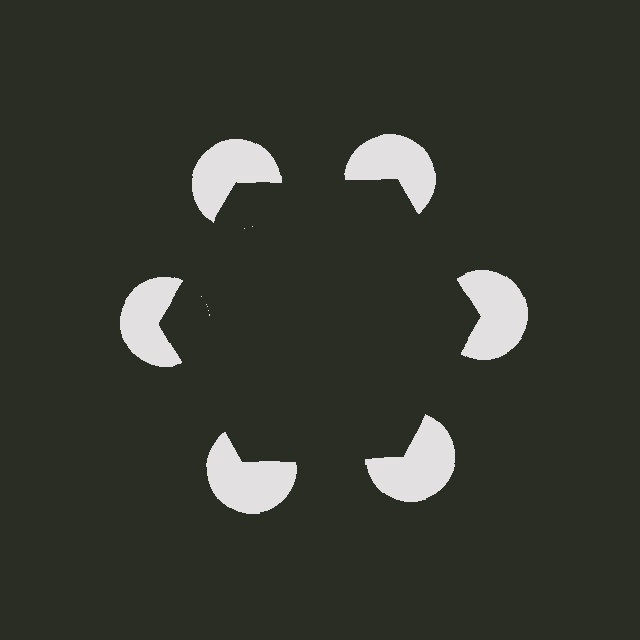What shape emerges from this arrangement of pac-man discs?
An illusory hexagon — its edges are inferred from the aligned wedge cuts in the pac-man discs, not physically drawn.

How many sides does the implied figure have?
6 sides.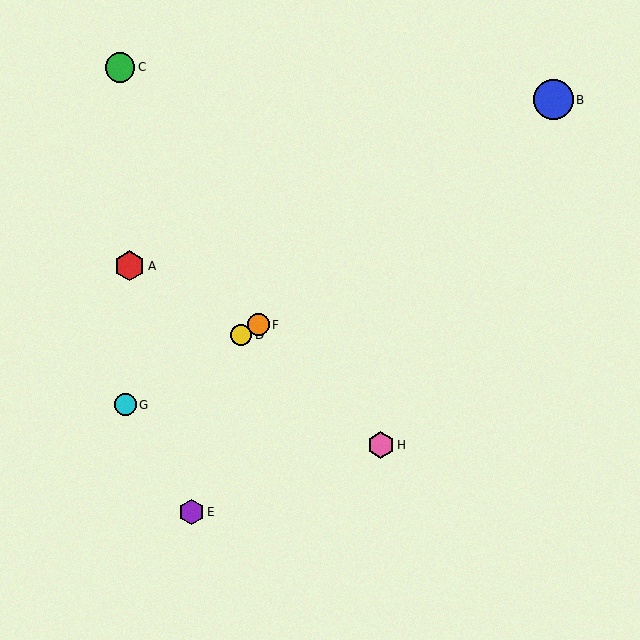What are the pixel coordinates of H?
Object H is at (381, 445).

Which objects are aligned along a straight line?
Objects D, F, G are aligned along a straight line.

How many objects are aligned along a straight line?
3 objects (D, F, G) are aligned along a straight line.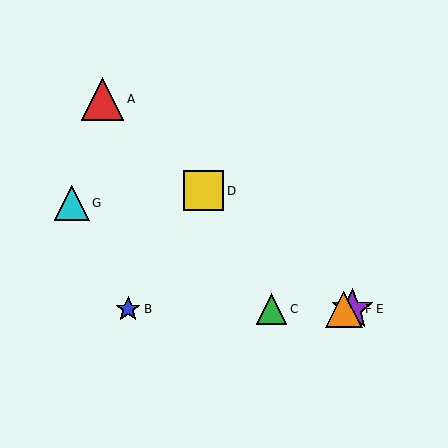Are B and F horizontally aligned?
Yes, both are at y≈309.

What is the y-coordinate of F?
Object F is at y≈309.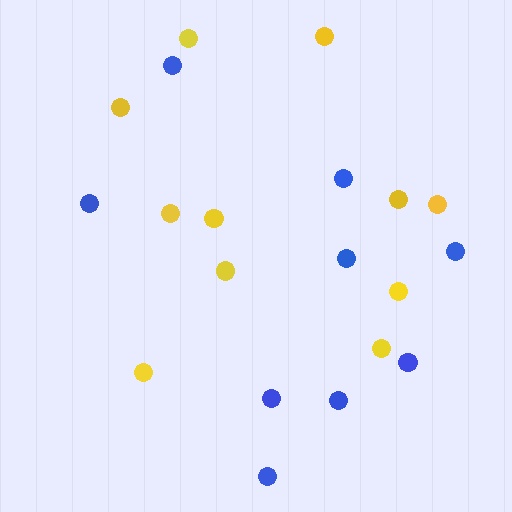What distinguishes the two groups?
There are 2 groups: one group of blue circles (9) and one group of yellow circles (11).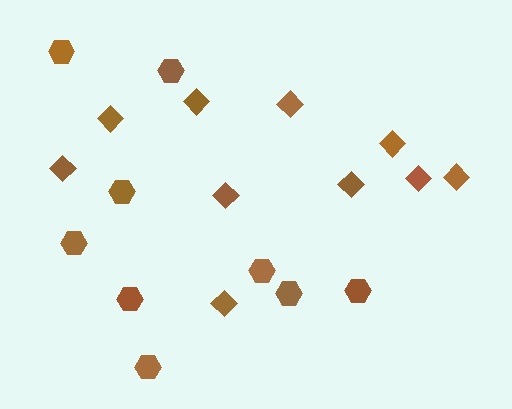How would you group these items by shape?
There are 2 groups: one group of diamonds (10) and one group of hexagons (9).